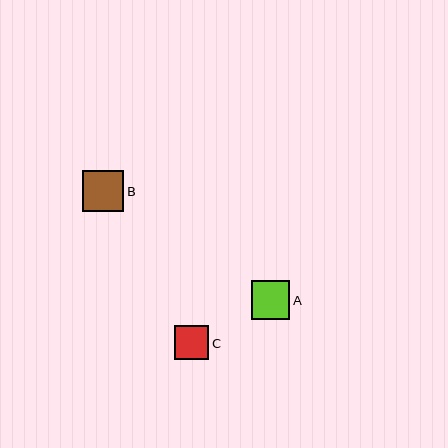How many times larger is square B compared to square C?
Square B is approximately 1.2 times the size of square C.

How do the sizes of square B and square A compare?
Square B and square A are approximately the same size.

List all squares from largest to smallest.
From largest to smallest: B, A, C.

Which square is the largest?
Square B is the largest with a size of approximately 41 pixels.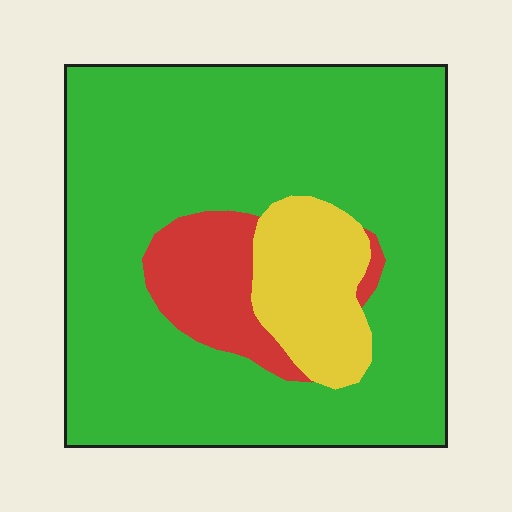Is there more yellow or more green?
Green.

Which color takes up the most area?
Green, at roughly 75%.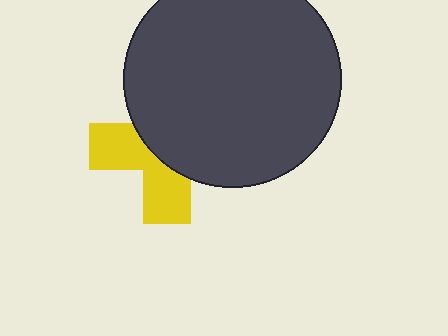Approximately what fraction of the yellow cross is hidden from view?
Roughly 58% of the yellow cross is hidden behind the dark gray circle.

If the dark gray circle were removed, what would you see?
You would see the complete yellow cross.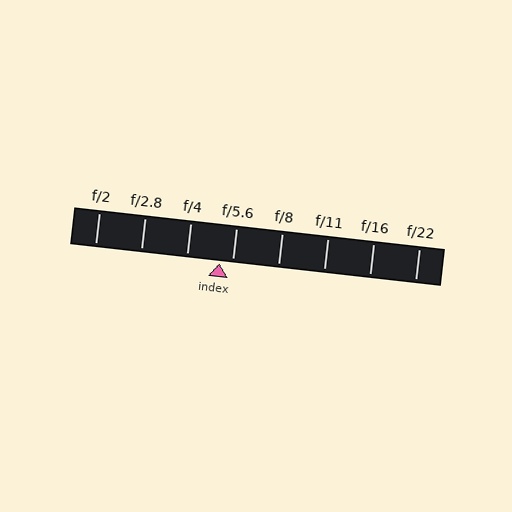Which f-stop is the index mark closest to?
The index mark is closest to f/5.6.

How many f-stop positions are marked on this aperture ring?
There are 8 f-stop positions marked.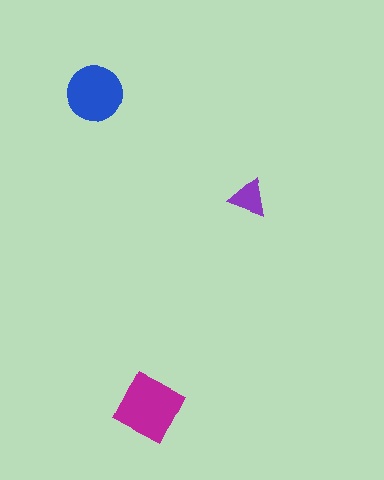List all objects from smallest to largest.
The purple triangle, the blue circle, the magenta square.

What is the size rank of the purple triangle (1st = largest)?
3rd.